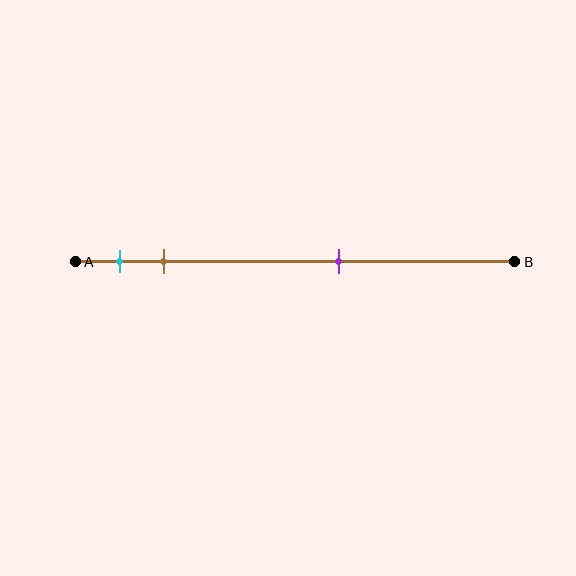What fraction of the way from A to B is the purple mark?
The purple mark is approximately 60% (0.6) of the way from A to B.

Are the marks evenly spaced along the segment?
No, the marks are not evenly spaced.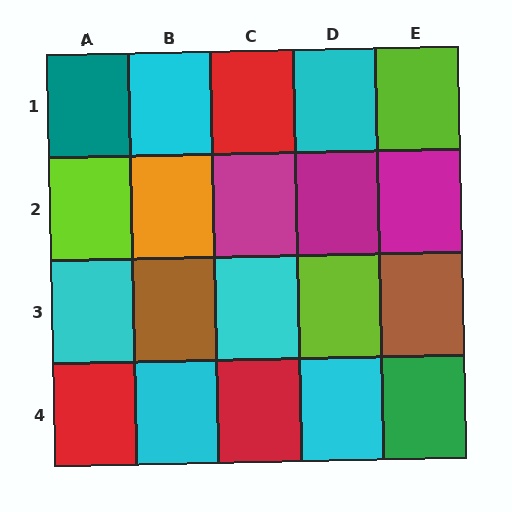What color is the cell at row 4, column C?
Red.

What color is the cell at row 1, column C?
Red.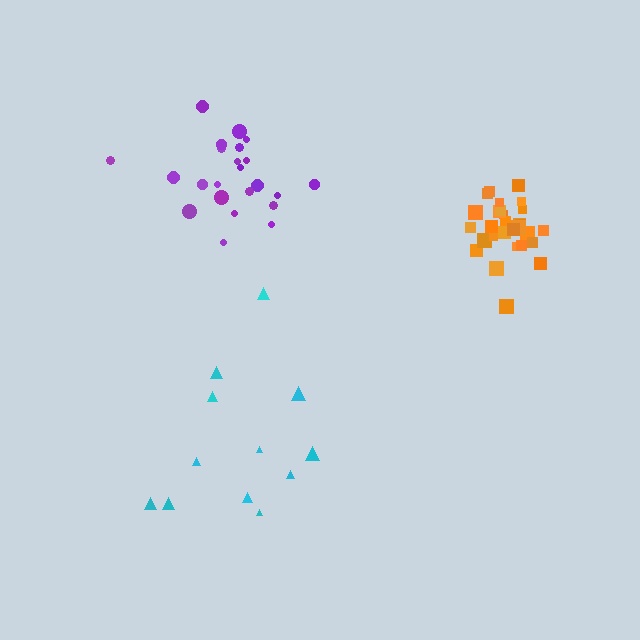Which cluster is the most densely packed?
Orange.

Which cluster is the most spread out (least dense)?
Cyan.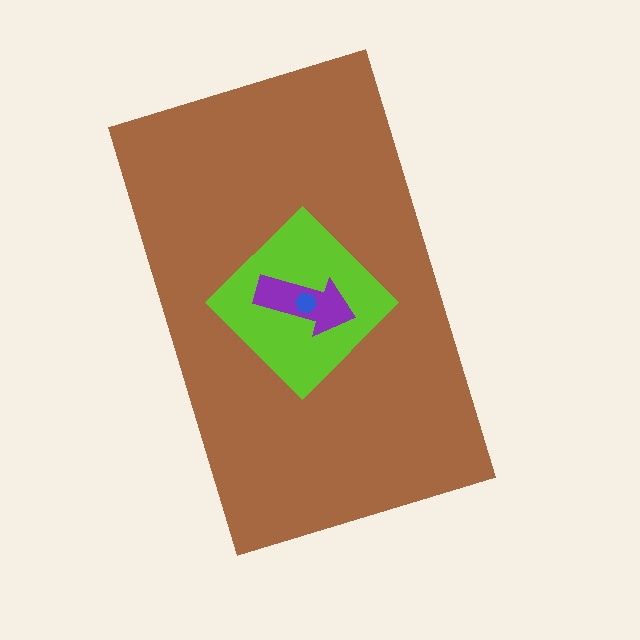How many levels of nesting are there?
4.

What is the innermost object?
The blue hexagon.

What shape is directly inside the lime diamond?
The purple arrow.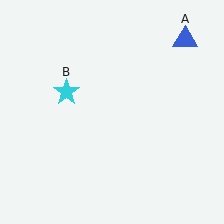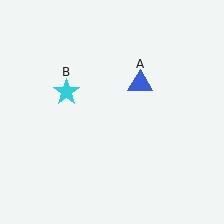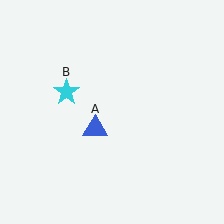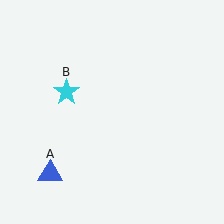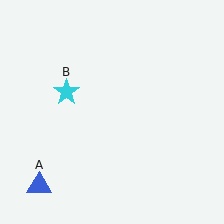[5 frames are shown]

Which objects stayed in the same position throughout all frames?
Cyan star (object B) remained stationary.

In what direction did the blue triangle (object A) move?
The blue triangle (object A) moved down and to the left.